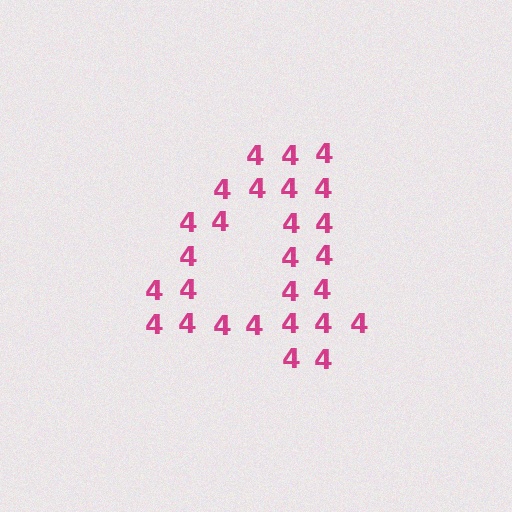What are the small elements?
The small elements are digit 4's.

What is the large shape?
The large shape is the digit 4.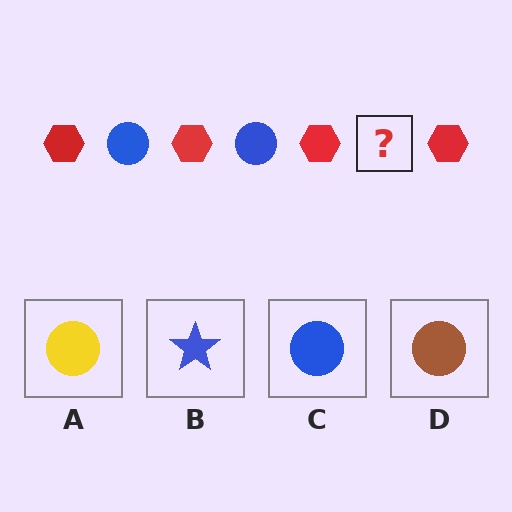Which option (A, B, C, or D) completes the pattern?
C.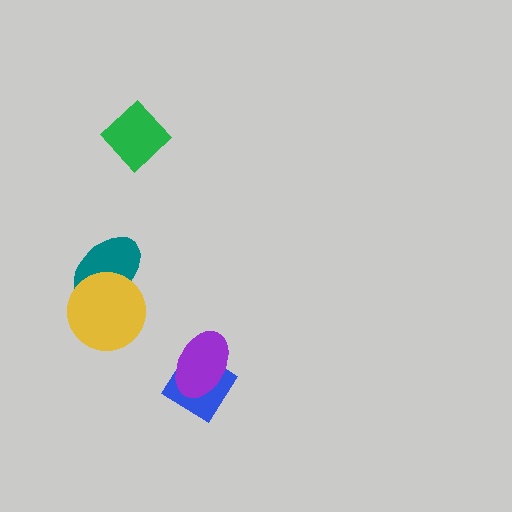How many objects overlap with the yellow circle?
1 object overlaps with the yellow circle.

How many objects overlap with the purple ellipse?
1 object overlaps with the purple ellipse.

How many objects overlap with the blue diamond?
1 object overlaps with the blue diamond.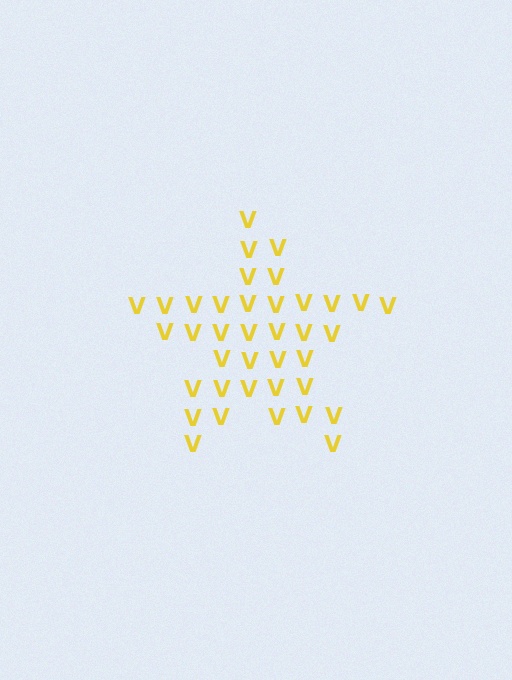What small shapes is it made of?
It is made of small letter V's.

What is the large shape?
The large shape is a star.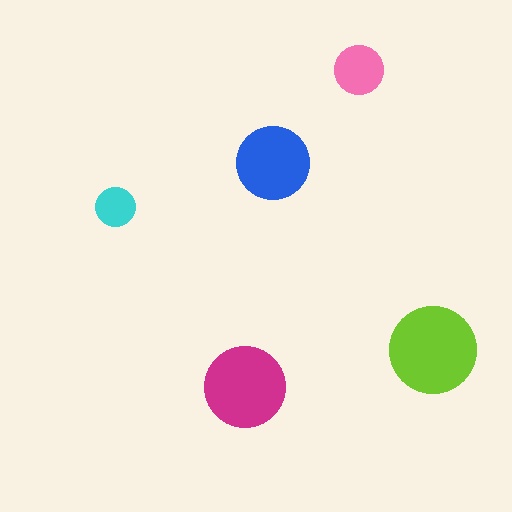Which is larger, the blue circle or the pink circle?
The blue one.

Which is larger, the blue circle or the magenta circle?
The magenta one.